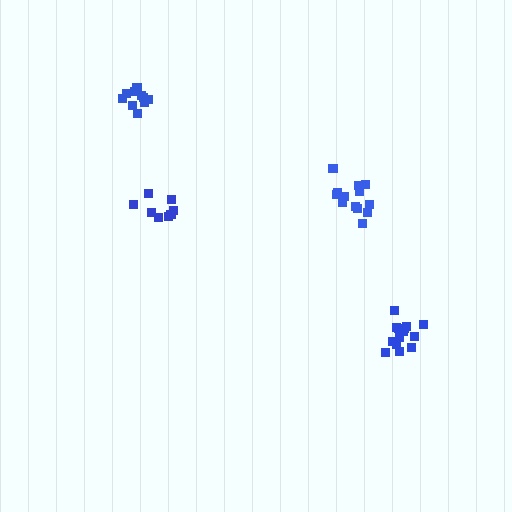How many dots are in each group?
Group 1: 13 dots, Group 2: 8 dots, Group 3: 10 dots, Group 4: 14 dots (45 total).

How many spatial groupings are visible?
There are 4 spatial groupings.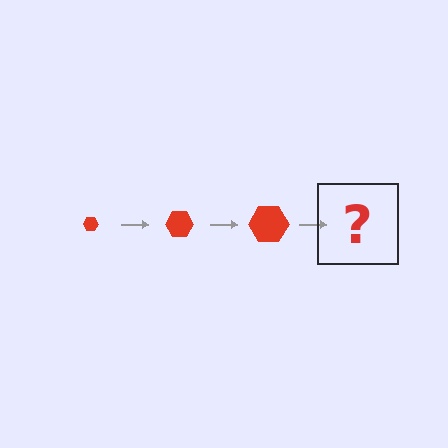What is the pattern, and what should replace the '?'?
The pattern is that the hexagon gets progressively larger each step. The '?' should be a red hexagon, larger than the previous one.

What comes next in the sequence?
The next element should be a red hexagon, larger than the previous one.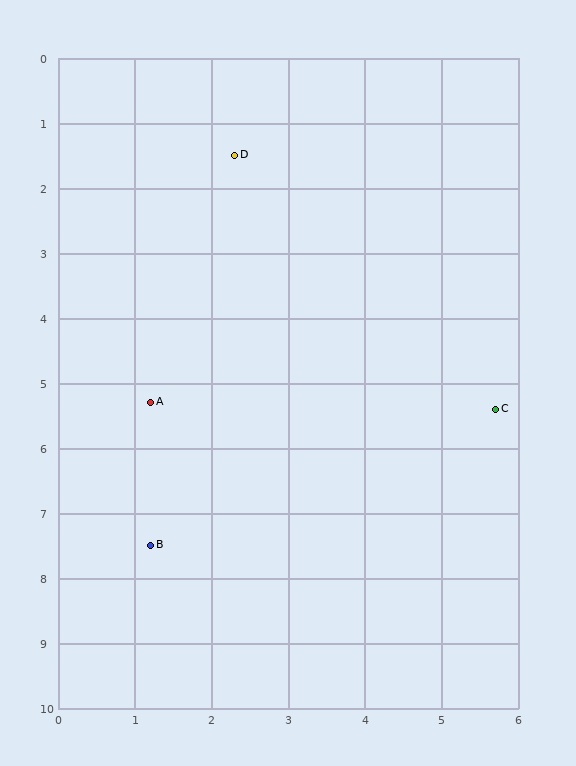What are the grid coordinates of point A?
Point A is at approximately (1.2, 5.3).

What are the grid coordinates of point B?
Point B is at approximately (1.2, 7.5).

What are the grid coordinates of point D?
Point D is at approximately (2.3, 1.5).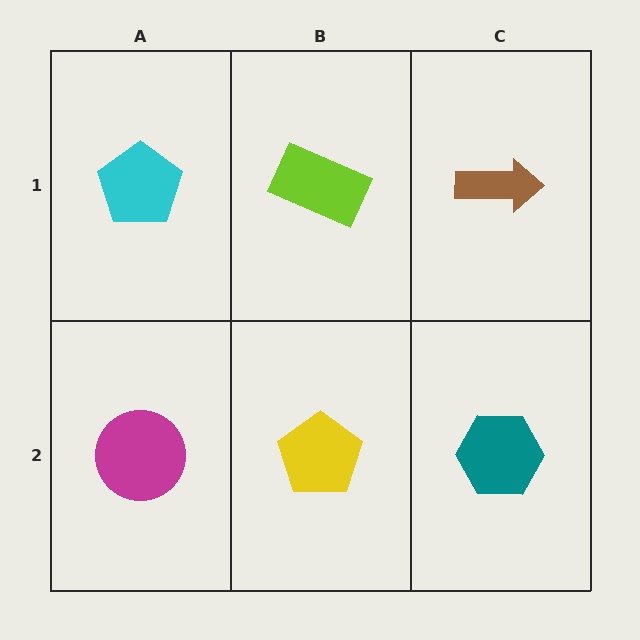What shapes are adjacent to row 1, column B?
A yellow pentagon (row 2, column B), a cyan pentagon (row 1, column A), a brown arrow (row 1, column C).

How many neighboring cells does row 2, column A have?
2.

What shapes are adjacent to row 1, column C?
A teal hexagon (row 2, column C), a lime rectangle (row 1, column B).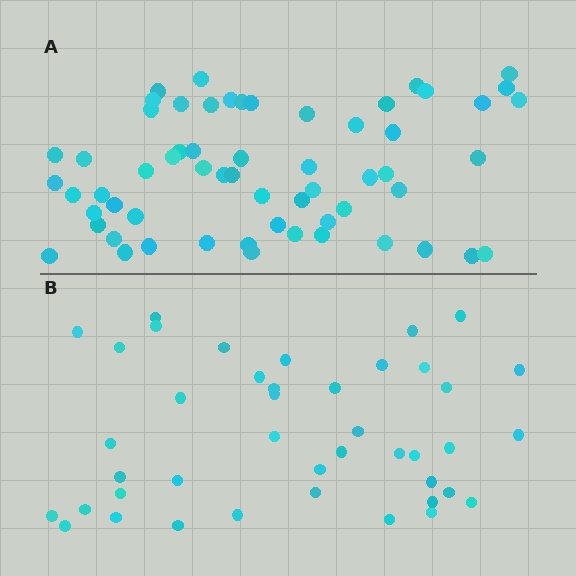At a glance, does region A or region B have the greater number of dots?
Region A (the top region) has more dots.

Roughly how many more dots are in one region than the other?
Region A has approximately 20 more dots than region B.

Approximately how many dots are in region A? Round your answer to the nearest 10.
About 60 dots.